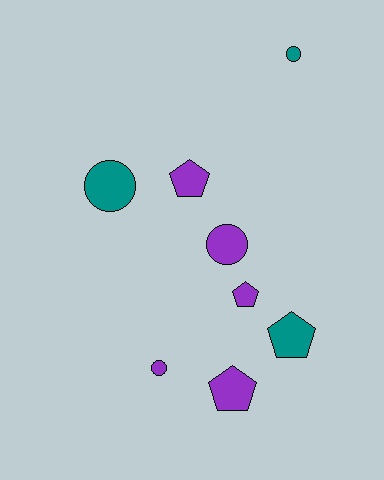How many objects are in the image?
There are 8 objects.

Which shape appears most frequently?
Circle, with 4 objects.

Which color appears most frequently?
Purple, with 5 objects.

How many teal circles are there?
There are 2 teal circles.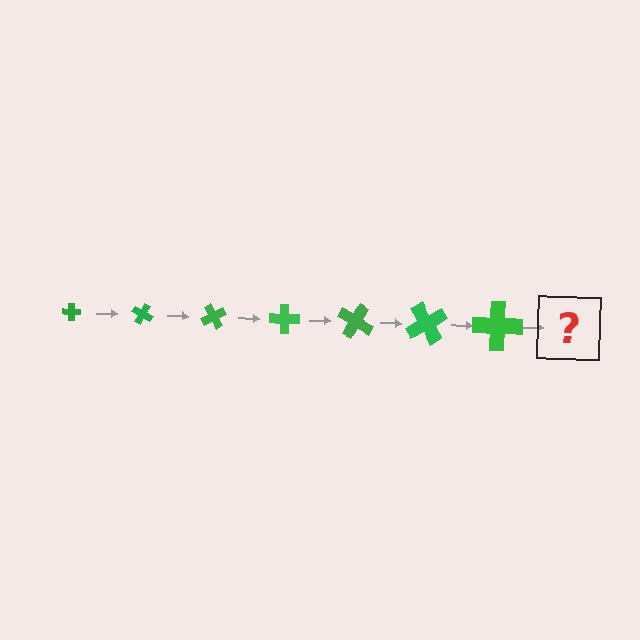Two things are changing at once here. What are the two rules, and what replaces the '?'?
The two rules are that the cross grows larger each step and it rotates 30 degrees each step. The '?' should be a cross, larger than the previous one and rotated 210 degrees from the start.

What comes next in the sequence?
The next element should be a cross, larger than the previous one and rotated 210 degrees from the start.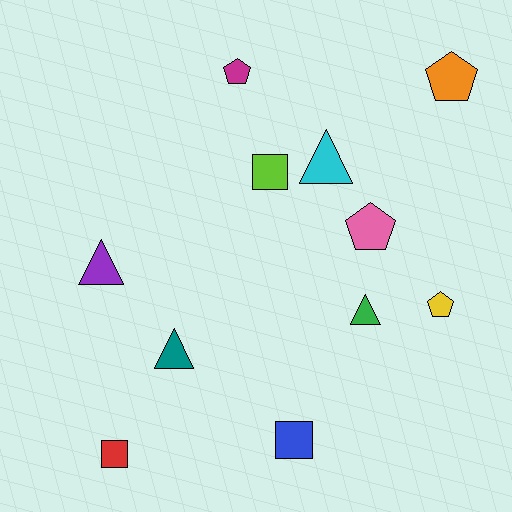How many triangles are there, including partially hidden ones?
There are 4 triangles.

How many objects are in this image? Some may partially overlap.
There are 11 objects.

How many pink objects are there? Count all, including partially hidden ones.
There is 1 pink object.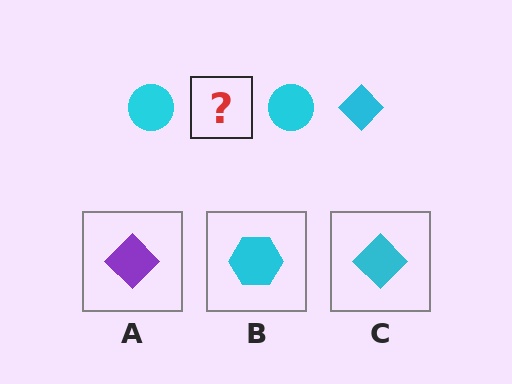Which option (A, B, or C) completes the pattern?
C.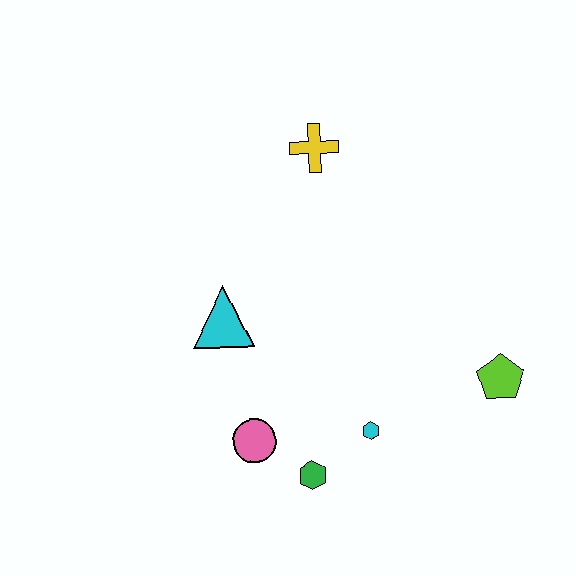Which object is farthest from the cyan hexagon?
The yellow cross is farthest from the cyan hexagon.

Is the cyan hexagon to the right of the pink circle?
Yes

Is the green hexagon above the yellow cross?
No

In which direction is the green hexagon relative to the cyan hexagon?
The green hexagon is to the left of the cyan hexagon.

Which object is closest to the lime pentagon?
The cyan hexagon is closest to the lime pentagon.